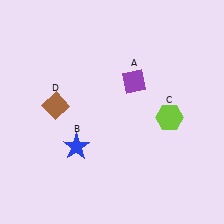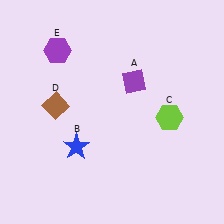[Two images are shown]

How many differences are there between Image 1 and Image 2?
There is 1 difference between the two images.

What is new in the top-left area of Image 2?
A purple hexagon (E) was added in the top-left area of Image 2.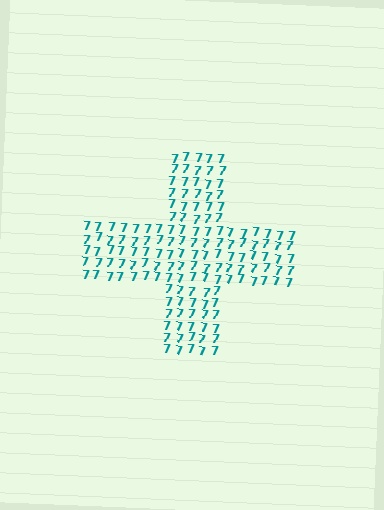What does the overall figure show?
The overall figure shows a cross.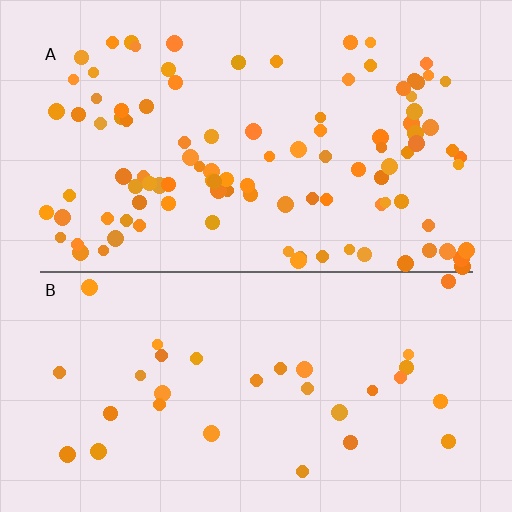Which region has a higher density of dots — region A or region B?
A (the top).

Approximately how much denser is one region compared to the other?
Approximately 3.4× — region A over region B.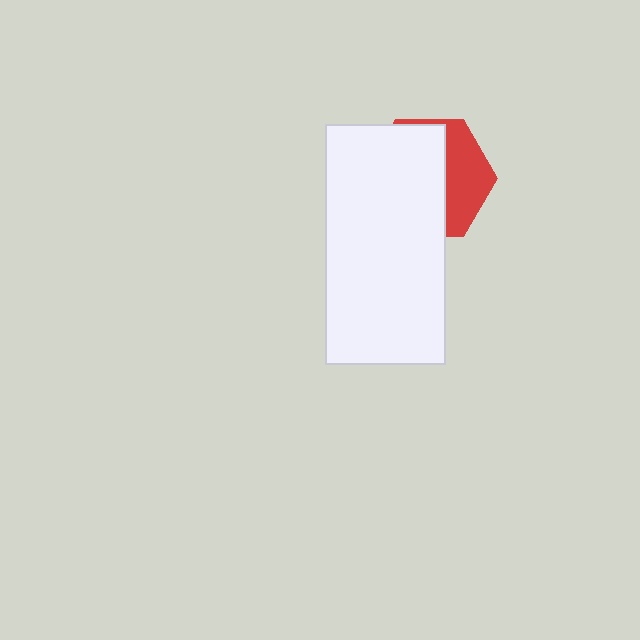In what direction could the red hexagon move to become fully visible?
The red hexagon could move right. That would shift it out from behind the white rectangle entirely.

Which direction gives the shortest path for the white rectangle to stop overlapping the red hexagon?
Moving left gives the shortest separation.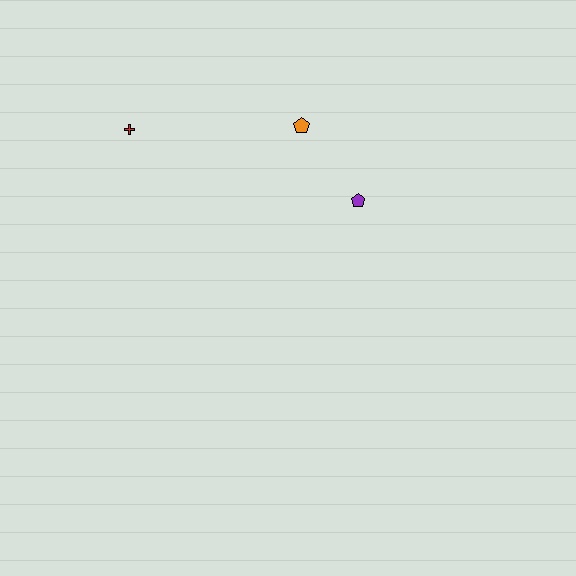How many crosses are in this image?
There is 1 cross.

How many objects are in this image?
There are 3 objects.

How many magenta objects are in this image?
There are no magenta objects.